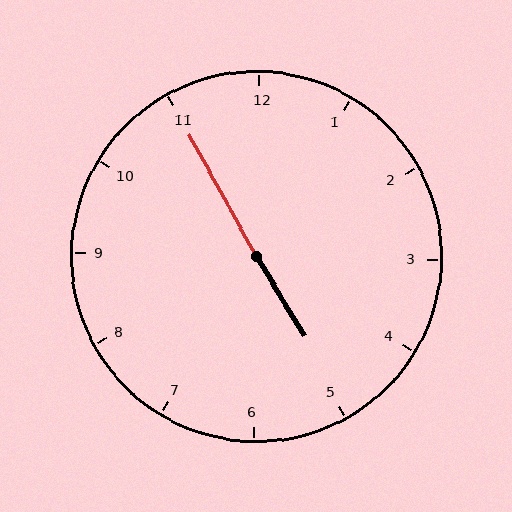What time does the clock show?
4:55.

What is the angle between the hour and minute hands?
Approximately 178 degrees.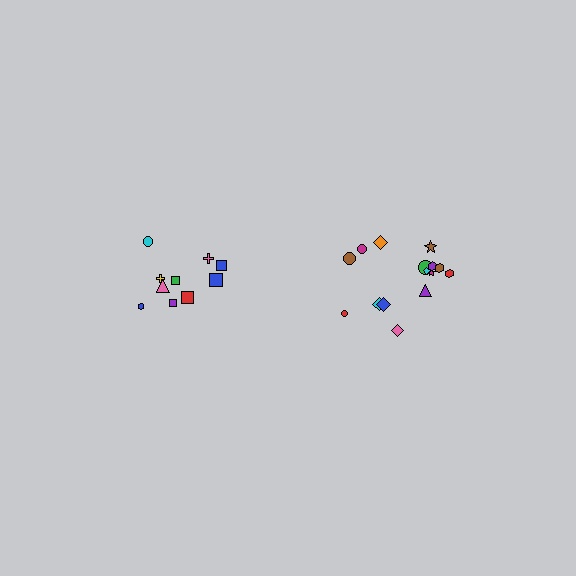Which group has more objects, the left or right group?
The right group.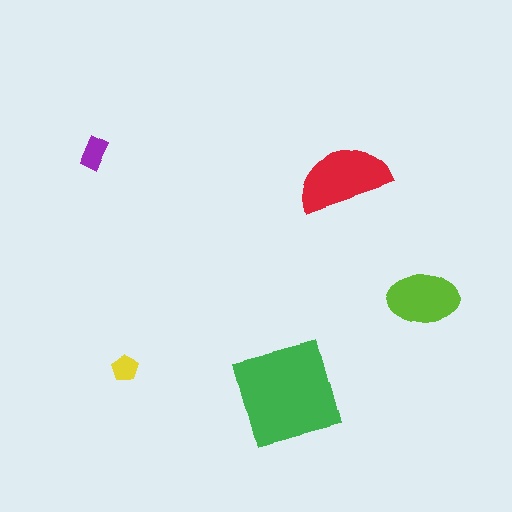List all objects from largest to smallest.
The green square, the red semicircle, the lime ellipse, the purple rectangle, the yellow pentagon.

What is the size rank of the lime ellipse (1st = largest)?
3rd.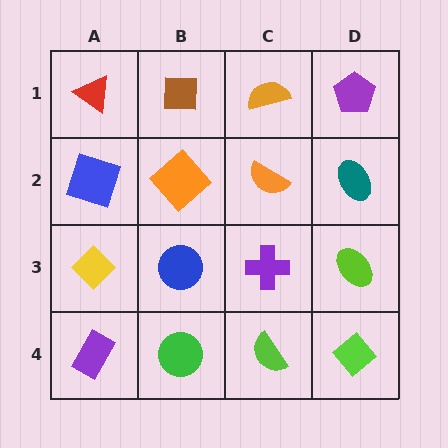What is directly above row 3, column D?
A teal ellipse.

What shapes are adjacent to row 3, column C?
An orange semicircle (row 2, column C), a lime semicircle (row 4, column C), a blue circle (row 3, column B), a lime ellipse (row 3, column D).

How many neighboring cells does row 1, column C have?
3.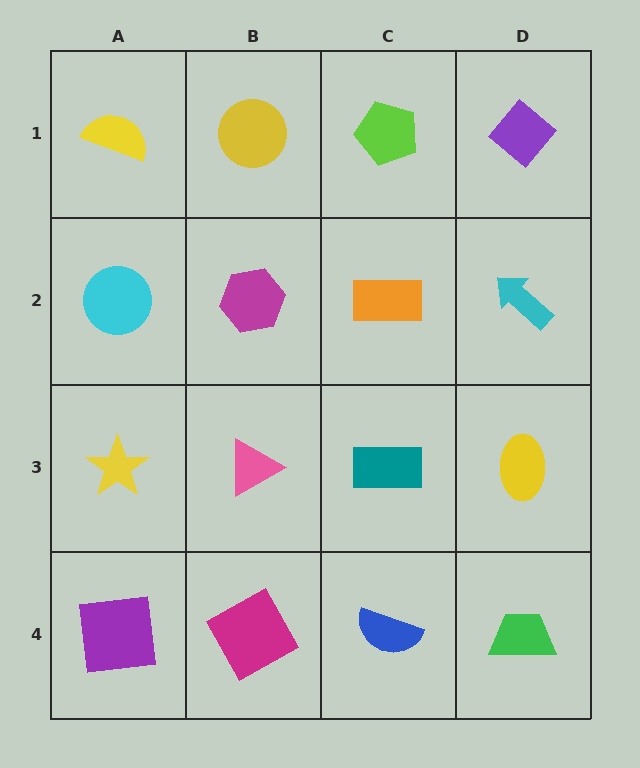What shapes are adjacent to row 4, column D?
A yellow ellipse (row 3, column D), a blue semicircle (row 4, column C).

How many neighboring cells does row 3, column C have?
4.